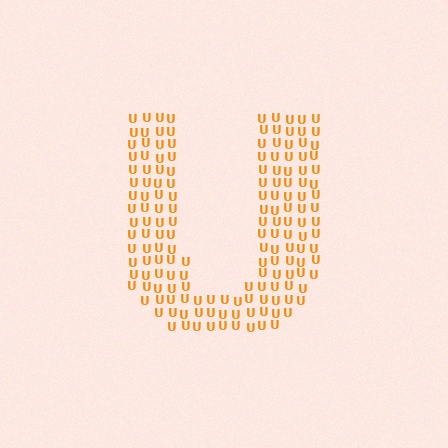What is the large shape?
The large shape is the letter U.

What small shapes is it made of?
It is made of small letter U's.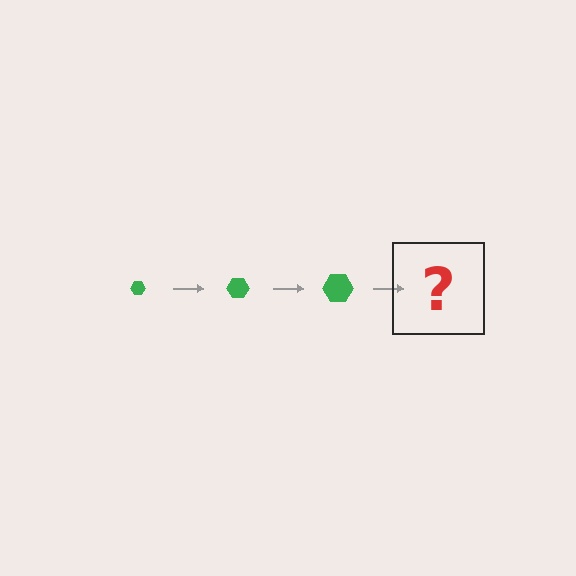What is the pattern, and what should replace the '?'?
The pattern is that the hexagon gets progressively larger each step. The '?' should be a green hexagon, larger than the previous one.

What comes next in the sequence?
The next element should be a green hexagon, larger than the previous one.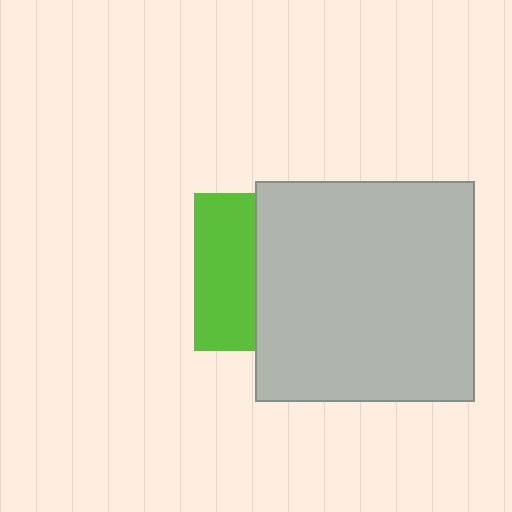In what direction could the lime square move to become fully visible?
The lime square could move left. That would shift it out from behind the light gray square entirely.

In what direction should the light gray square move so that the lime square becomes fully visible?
The light gray square should move right. That is the shortest direction to clear the overlap and leave the lime square fully visible.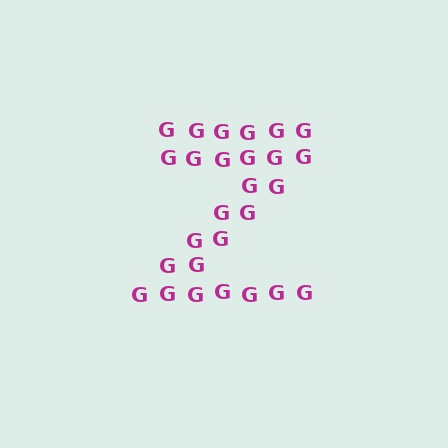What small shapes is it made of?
It is made of small letter G's.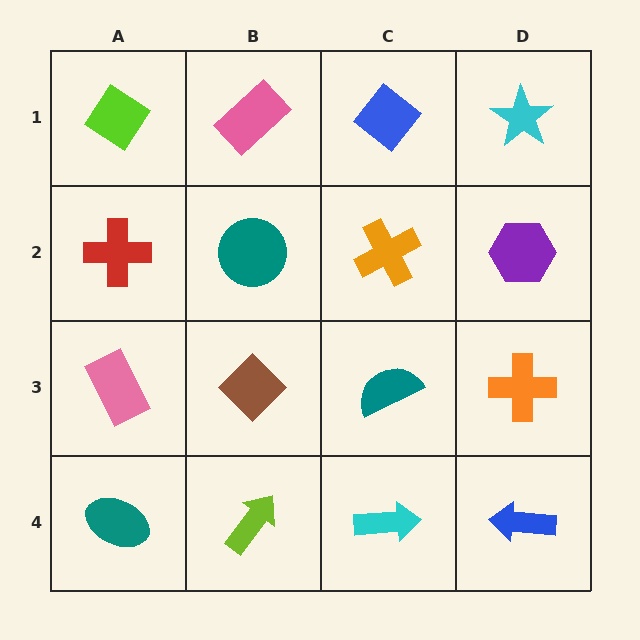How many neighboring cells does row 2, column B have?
4.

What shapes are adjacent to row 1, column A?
A red cross (row 2, column A), a pink rectangle (row 1, column B).